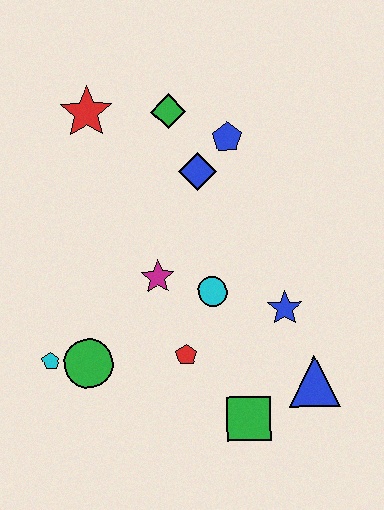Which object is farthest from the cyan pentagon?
The blue pentagon is farthest from the cyan pentagon.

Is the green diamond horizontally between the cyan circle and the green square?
No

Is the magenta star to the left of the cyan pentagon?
No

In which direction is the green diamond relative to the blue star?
The green diamond is above the blue star.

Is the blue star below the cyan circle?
Yes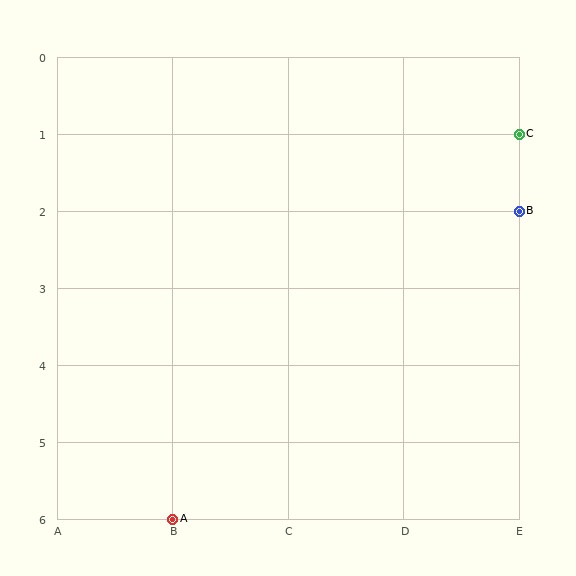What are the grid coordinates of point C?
Point C is at grid coordinates (E, 1).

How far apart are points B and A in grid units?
Points B and A are 3 columns and 4 rows apart (about 5.0 grid units diagonally).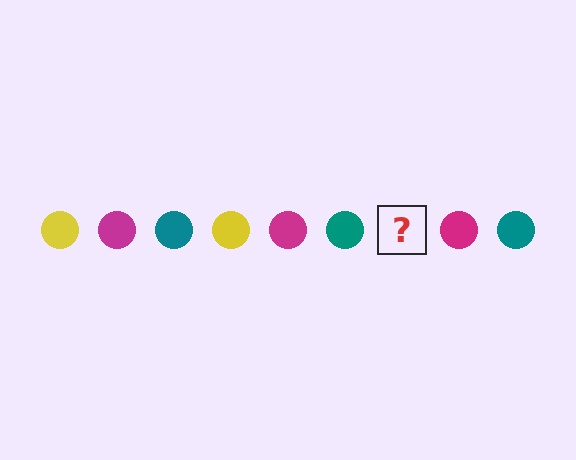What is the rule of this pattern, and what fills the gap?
The rule is that the pattern cycles through yellow, magenta, teal circles. The gap should be filled with a yellow circle.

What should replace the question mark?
The question mark should be replaced with a yellow circle.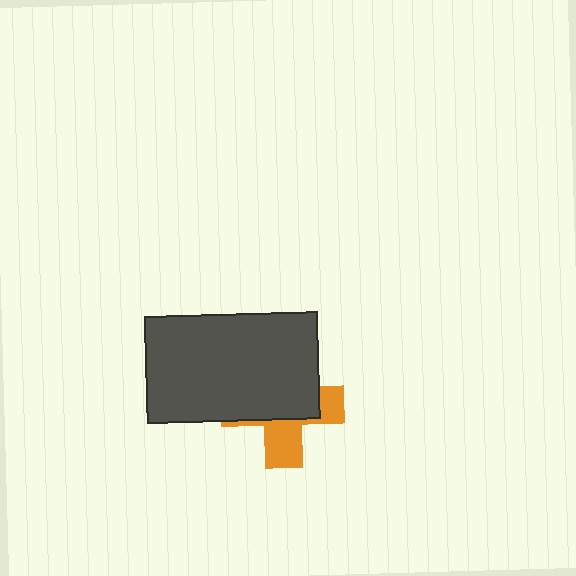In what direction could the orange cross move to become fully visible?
The orange cross could move down. That would shift it out from behind the dark gray rectangle entirely.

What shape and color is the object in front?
The object in front is a dark gray rectangle.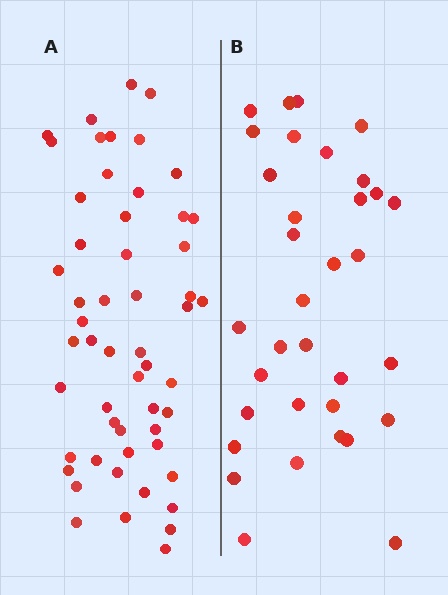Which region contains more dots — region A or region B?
Region A (the left region) has more dots.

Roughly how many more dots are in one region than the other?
Region A has approximately 20 more dots than region B.